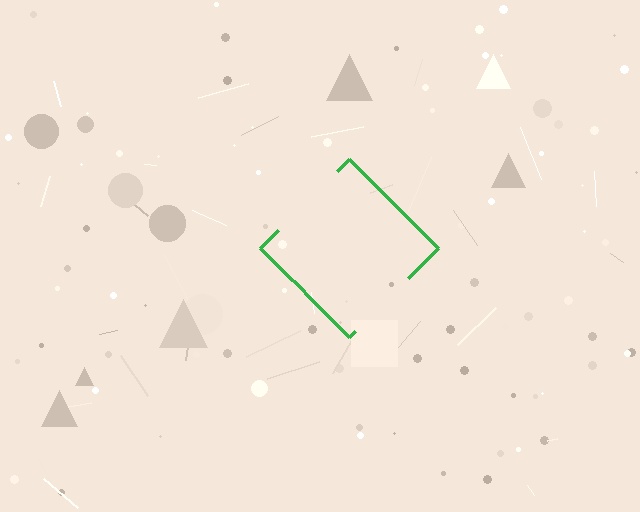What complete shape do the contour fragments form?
The contour fragments form a diamond.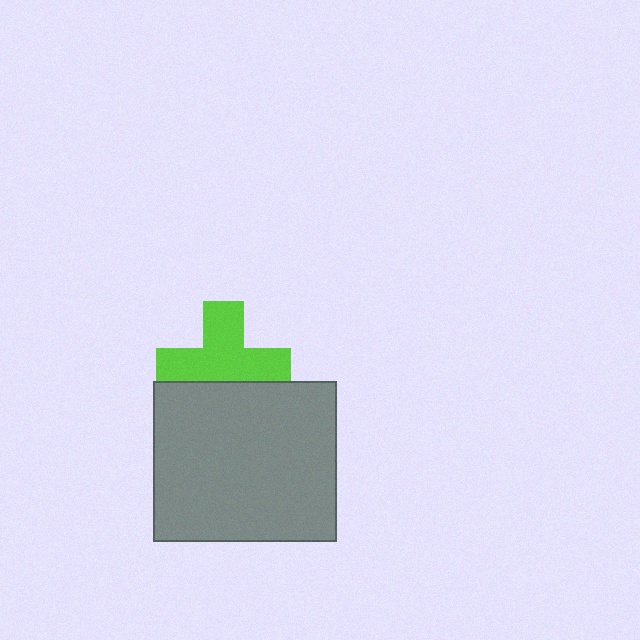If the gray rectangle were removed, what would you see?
You would see the complete lime cross.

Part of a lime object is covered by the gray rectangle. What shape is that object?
It is a cross.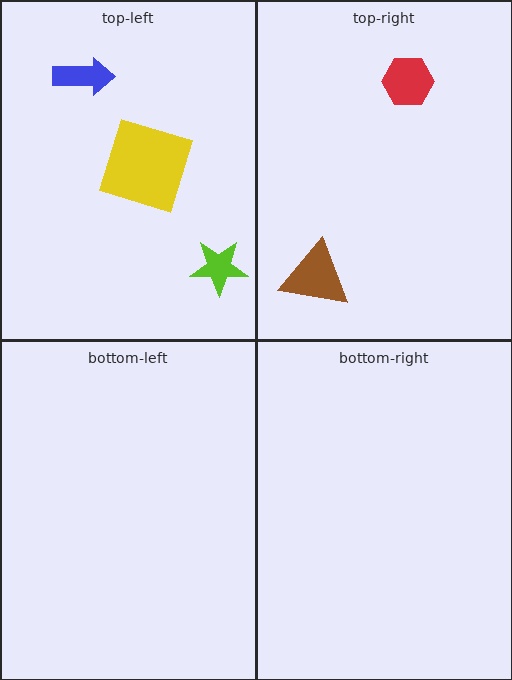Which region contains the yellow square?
The top-left region.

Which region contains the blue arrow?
The top-left region.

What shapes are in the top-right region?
The red hexagon, the brown triangle.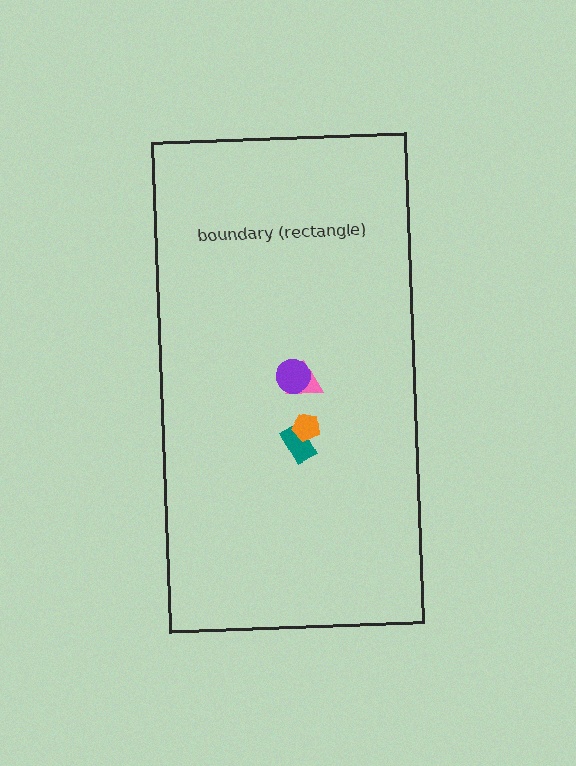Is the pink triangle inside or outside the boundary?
Inside.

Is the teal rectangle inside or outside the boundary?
Inside.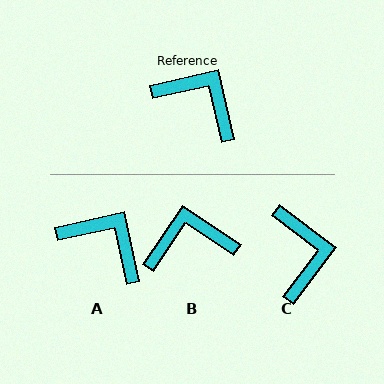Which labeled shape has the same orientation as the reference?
A.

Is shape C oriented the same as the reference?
No, it is off by about 50 degrees.